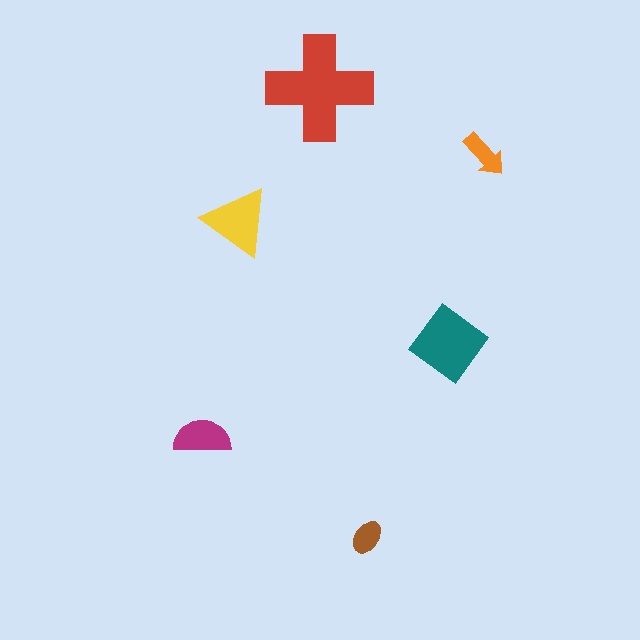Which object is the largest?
The red cross.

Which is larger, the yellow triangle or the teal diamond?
The teal diamond.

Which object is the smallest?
The brown ellipse.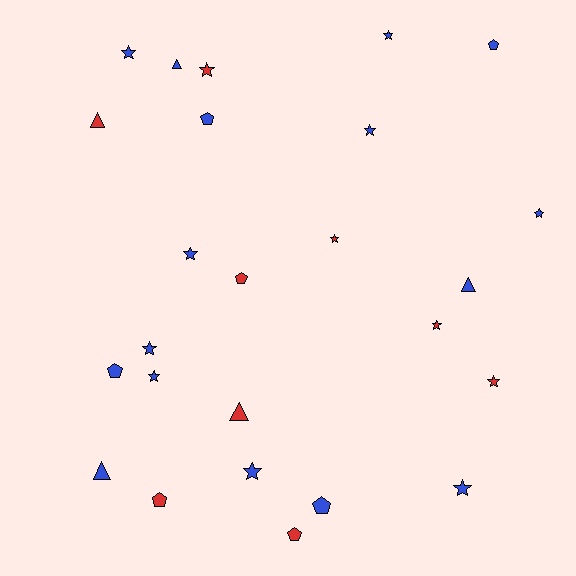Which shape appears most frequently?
Star, with 13 objects.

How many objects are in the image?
There are 25 objects.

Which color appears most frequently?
Blue, with 16 objects.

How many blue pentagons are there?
There are 4 blue pentagons.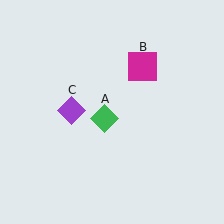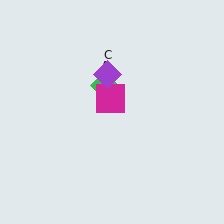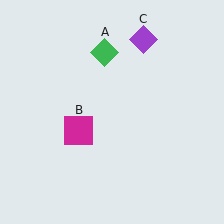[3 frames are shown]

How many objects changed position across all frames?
3 objects changed position: green diamond (object A), magenta square (object B), purple diamond (object C).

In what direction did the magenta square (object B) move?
The magenta square (object B) moved down and to the left.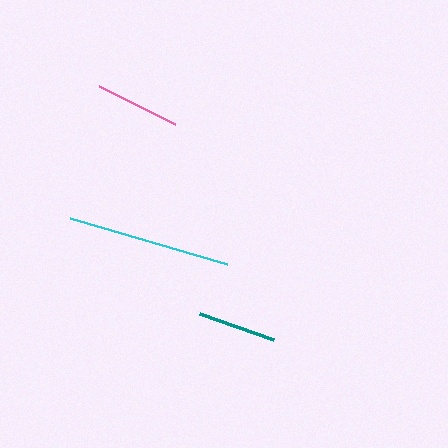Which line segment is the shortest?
The teal line is the shortest at approximately 78 pixels.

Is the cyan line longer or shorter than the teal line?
The cyan line is longer than the teal line.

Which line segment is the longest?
The cyan line is the longest at approximately 164 pixels.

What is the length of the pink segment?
The pink segment is approximately 85 pixels long.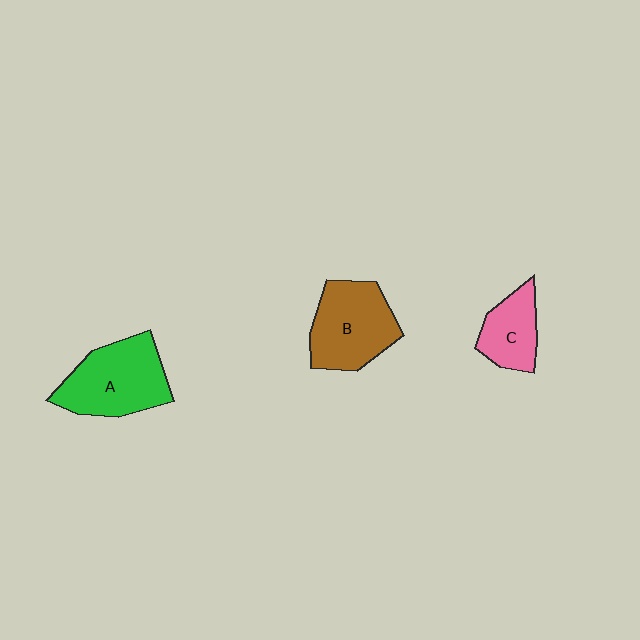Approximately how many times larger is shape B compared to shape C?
Approximately 1.6 times.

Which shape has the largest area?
Shape A (green).